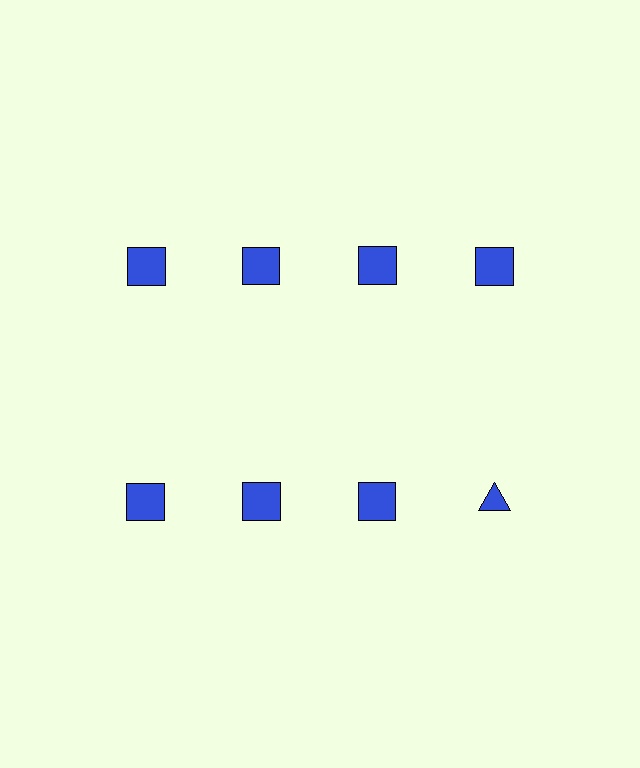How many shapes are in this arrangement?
There are 8 shapes arranged in a grid pattern.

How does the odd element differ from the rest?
It has a different shape: triangle instead of square.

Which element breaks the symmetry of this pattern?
The blue triangle in the second row, second from right column breaks the symmetry. All other shapes are blue squares.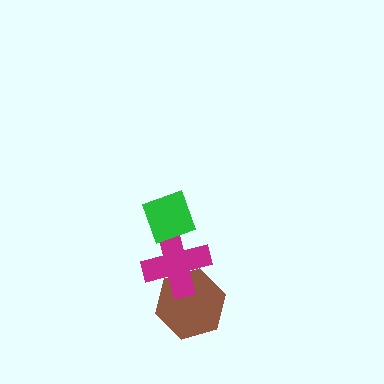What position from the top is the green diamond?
The green diamond is 1st from the top.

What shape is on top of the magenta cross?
The green diamond is on top of the magenta cross.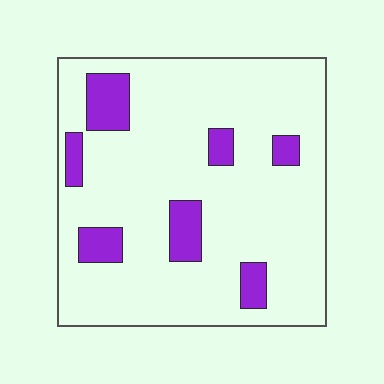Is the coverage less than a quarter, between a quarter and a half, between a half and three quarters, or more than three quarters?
Less than a quarter.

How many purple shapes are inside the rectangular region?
7.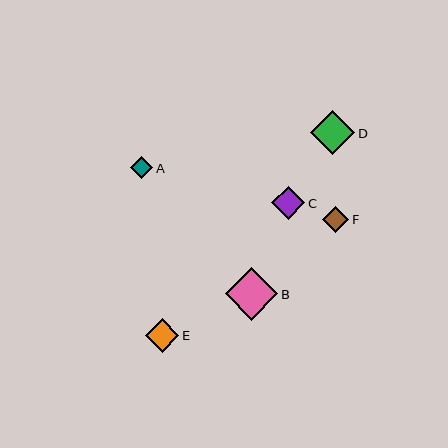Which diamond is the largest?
Diamond B is the largest with a size of approximately 53 pixels.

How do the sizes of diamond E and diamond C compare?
Diamond E and diamond C are approximately the same size.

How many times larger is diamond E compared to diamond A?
Diamond E is approximately 1.5 times the size of diamond A.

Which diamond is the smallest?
Diamond A is the smallest with a size of approximately 22 pixels.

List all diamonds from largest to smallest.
From largest to smallest: B, D, E, C, F, A.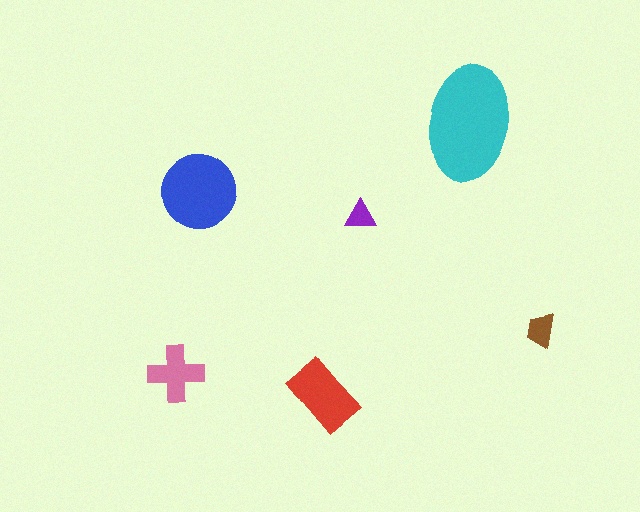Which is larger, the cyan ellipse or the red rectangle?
The cyan ellipse.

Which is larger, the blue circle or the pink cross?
The blue circle.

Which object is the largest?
The cyan ellipse.